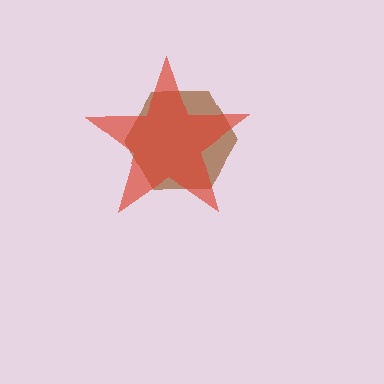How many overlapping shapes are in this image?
There are 2 overlapping shapes in the image.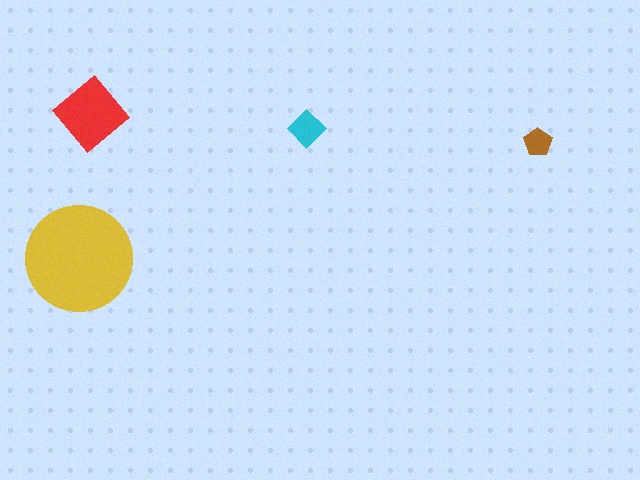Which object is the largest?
The yellow circle.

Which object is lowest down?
The yellow circle is bottommost.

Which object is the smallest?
The brown pentagon.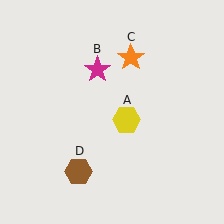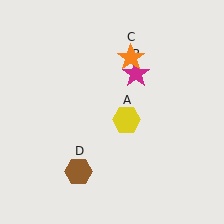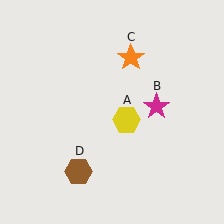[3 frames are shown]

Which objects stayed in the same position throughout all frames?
Yellow hexagon (object A) and orange star (object C) and brown hexagon (object D) remained stationary.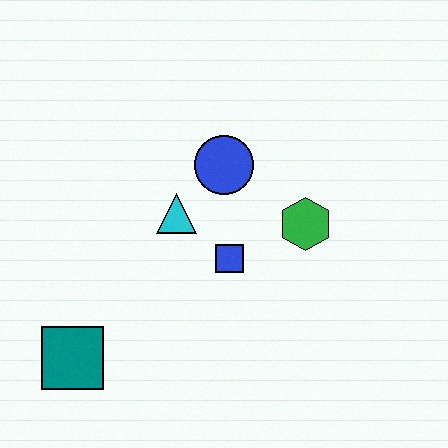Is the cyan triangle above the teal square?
Yes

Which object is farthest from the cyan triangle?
The teal square is farthest from the cyan triangle.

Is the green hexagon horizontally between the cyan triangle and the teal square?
No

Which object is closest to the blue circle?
The cyan triangle is closest to the blue circle.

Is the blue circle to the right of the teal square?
Yes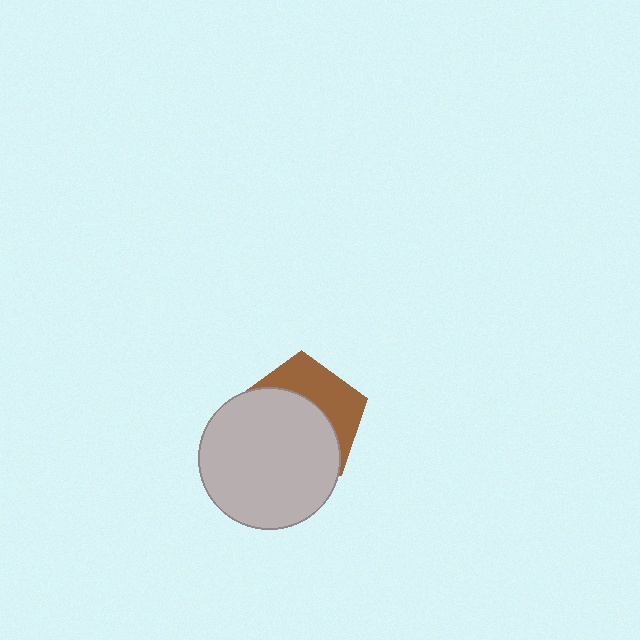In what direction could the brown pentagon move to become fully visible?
The brown pentagon could move up. That would shift it out from behind the light gray circle entirely.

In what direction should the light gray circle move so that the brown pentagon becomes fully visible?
The light gray circle should move down. That is the shortest direction to clear the overlap and leave the brown pentagon fully visible.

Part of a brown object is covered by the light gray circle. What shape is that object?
It is a pentagon.